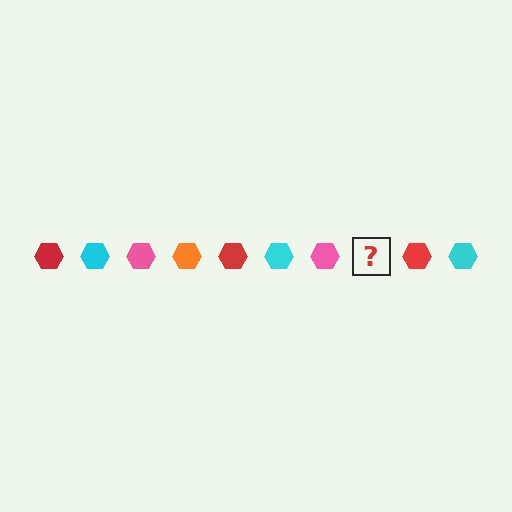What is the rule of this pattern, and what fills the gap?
The rule is that the pattern cycles through red, cyan, pink, orange hexagons. The gap should be filled with an orange hexagon.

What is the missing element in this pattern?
The missing element is an orange hexagon.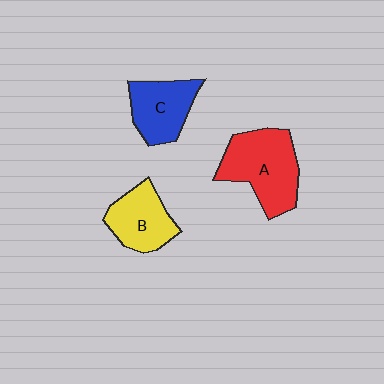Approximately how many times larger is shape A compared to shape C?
Approximately 1.4 times.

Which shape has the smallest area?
Shape B (yellow).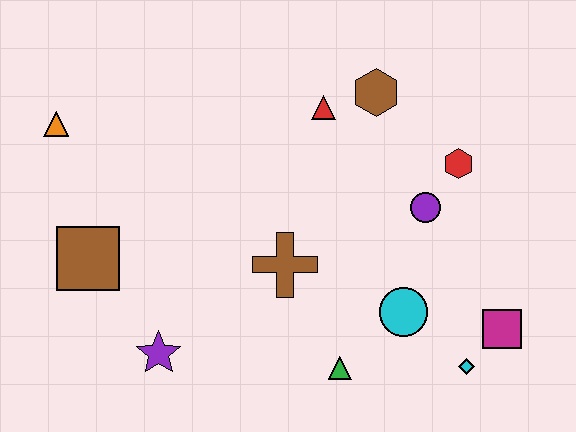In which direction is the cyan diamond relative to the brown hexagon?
The cyan diamond is below the brown hexagon.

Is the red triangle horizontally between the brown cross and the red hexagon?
Yes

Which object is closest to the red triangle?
The brown hexagon is closest to the red triangle.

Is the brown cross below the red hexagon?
Yes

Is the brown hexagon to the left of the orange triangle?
No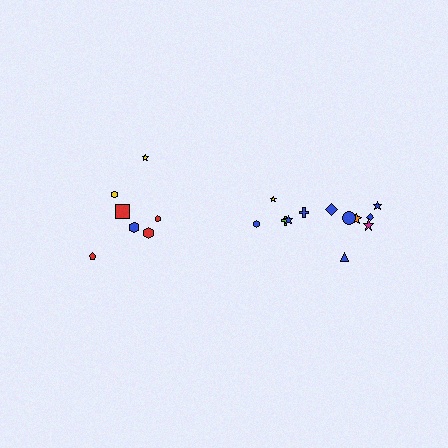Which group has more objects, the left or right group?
The right group.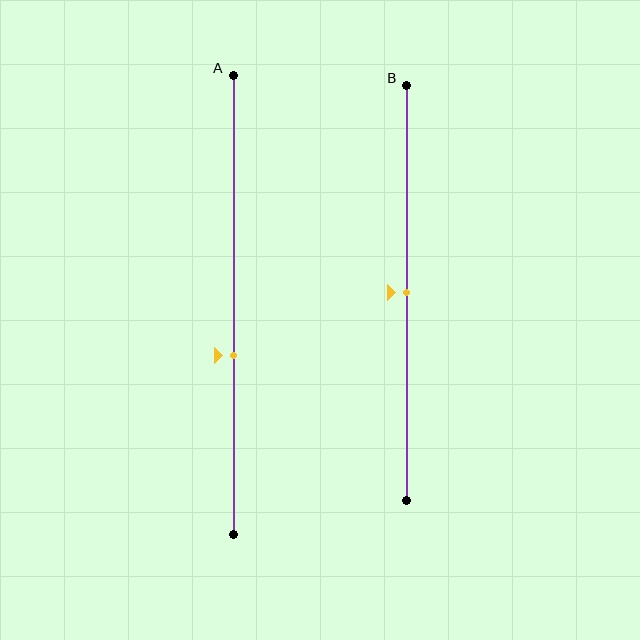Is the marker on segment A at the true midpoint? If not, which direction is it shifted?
No, the marker on segment A is shifted downward by about 11% of the segment length.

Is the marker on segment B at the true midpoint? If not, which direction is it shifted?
Yes, the marker on segment B is at the true midpoint.